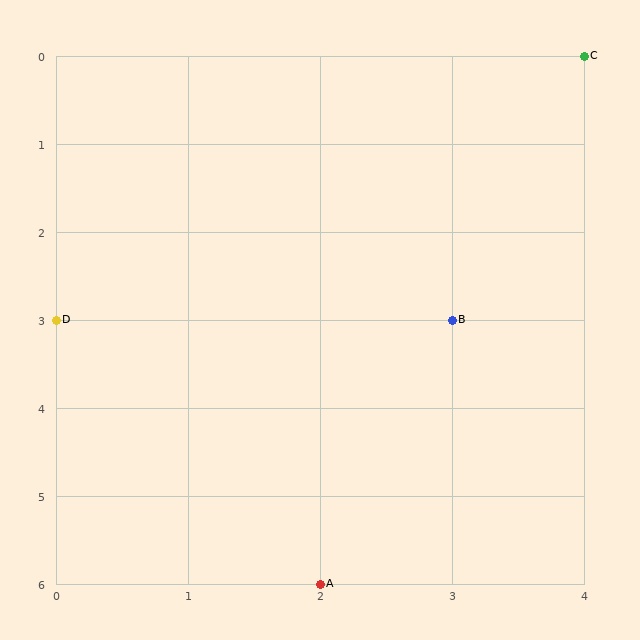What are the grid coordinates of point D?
Point D is at grid coordinates (0, 3).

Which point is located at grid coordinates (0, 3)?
Point D is at (0, 3).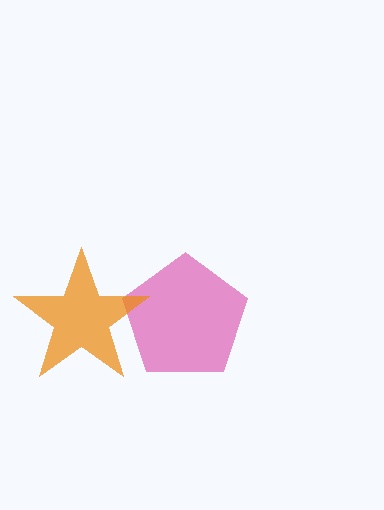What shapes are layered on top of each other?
The layered shapes are: a magenta pentagon, an orange star.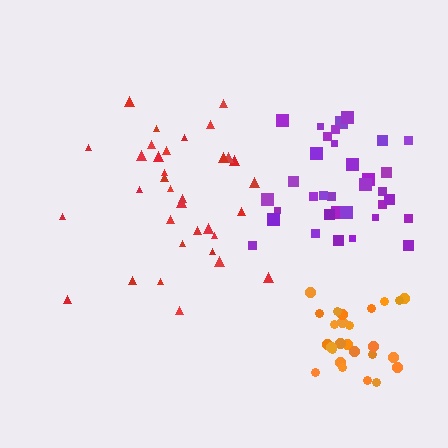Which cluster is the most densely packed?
Orange.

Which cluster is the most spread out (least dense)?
Red.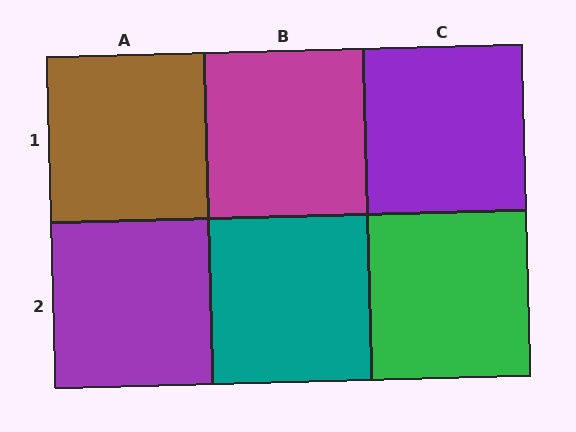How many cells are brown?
1 cell is brown.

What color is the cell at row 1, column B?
Magenta.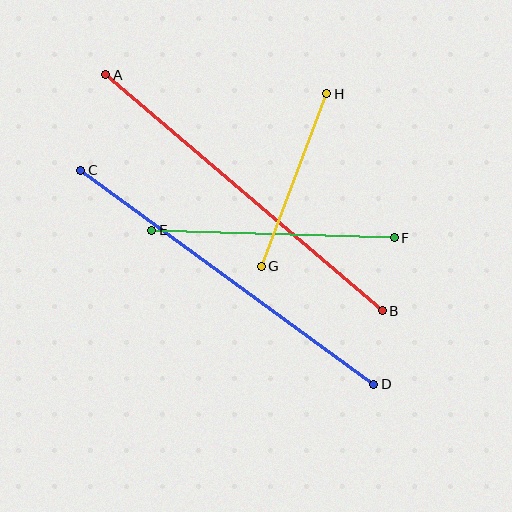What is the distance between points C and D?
The distance is approximately 363 pixels.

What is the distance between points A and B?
The distance is approximately 364 pixels.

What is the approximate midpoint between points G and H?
The midpoint is at approximately (294, 180) pixels.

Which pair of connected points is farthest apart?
Points A and B are farthest apart.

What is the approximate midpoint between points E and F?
The midpoint is at approximately (273, 234) pixels.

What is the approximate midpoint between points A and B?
The midpoint is at approximately (244, 193) pixels.